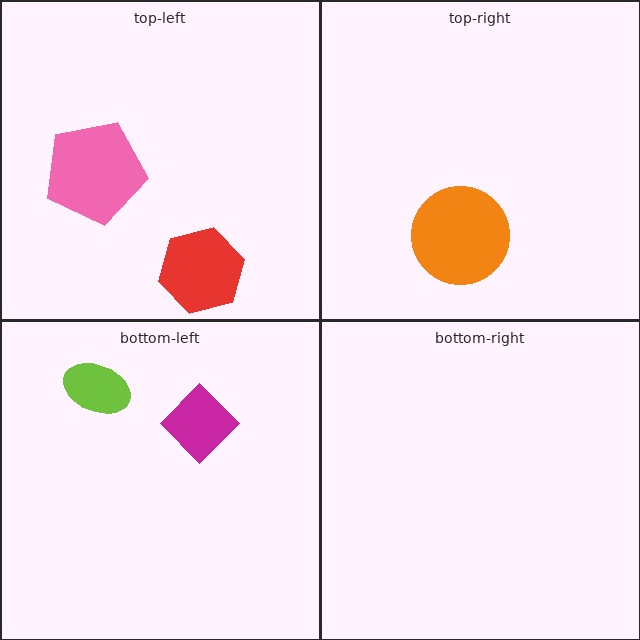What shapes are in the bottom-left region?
The lime ellipse, the magenta diamond.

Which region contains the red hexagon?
The top-left region.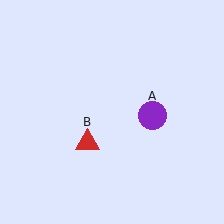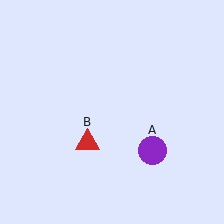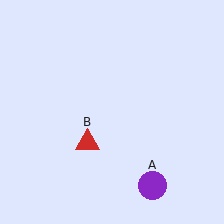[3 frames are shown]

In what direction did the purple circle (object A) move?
The purple circle (object A) moved down.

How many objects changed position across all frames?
1 object changed position: purple circle (object A).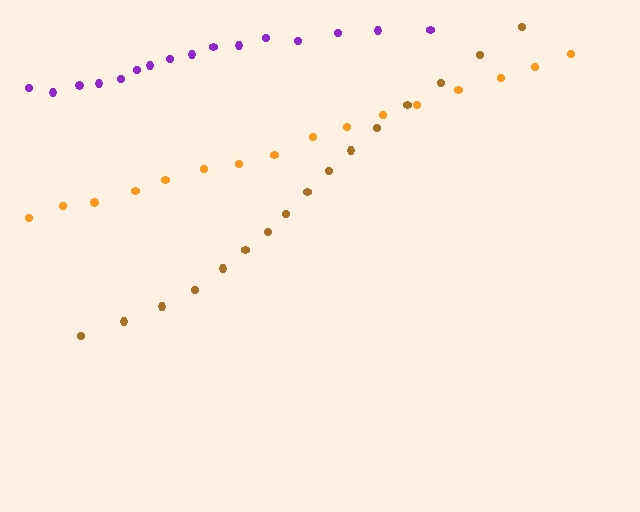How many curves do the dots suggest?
There are 3 distinct paths.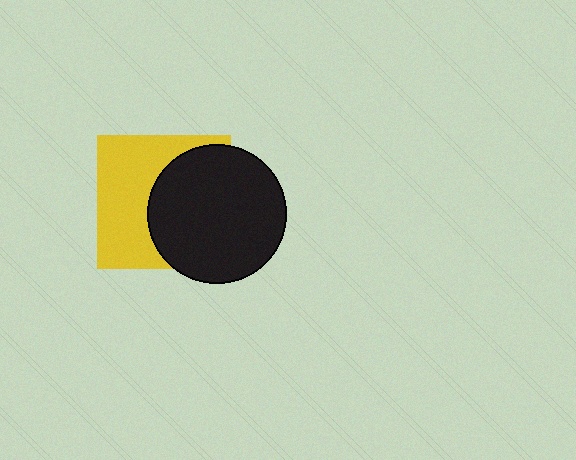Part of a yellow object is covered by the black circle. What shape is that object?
It is a square.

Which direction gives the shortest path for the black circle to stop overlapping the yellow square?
Moving right gives the shortest separation.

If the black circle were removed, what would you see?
You would see the complete yellow square.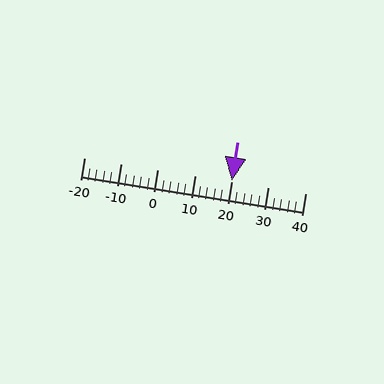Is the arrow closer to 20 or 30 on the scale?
The arrow is closer to 20.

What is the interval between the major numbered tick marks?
The major tick marks are spaced 10 units apart.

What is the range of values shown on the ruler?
The ruler shows values from -20 to 40.